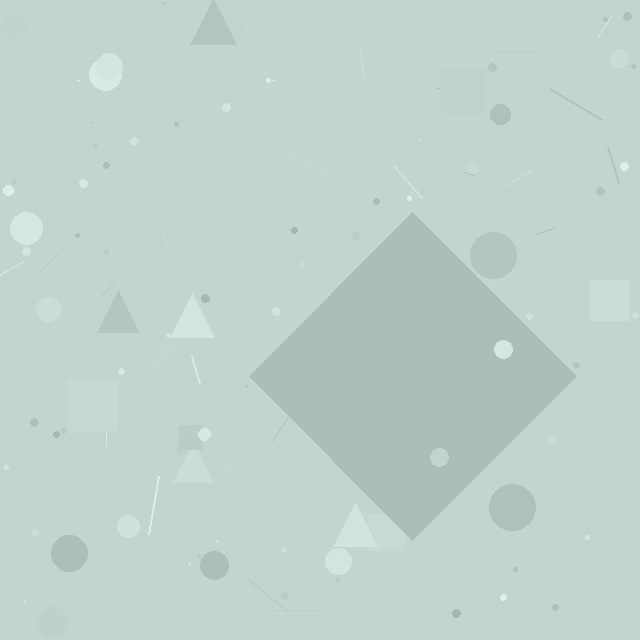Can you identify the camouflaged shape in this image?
The camouflaged shape is a diamond.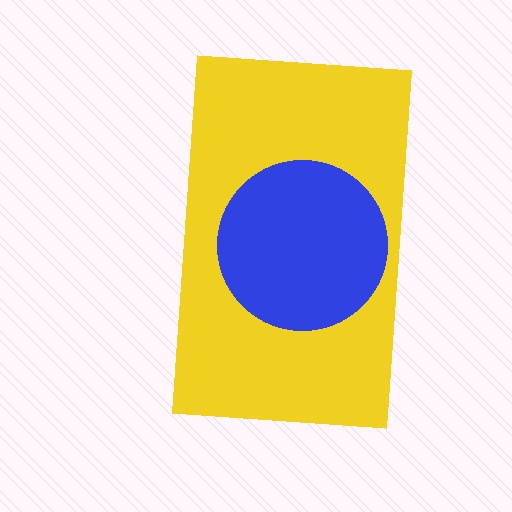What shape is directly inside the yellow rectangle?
The blue circle.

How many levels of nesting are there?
2.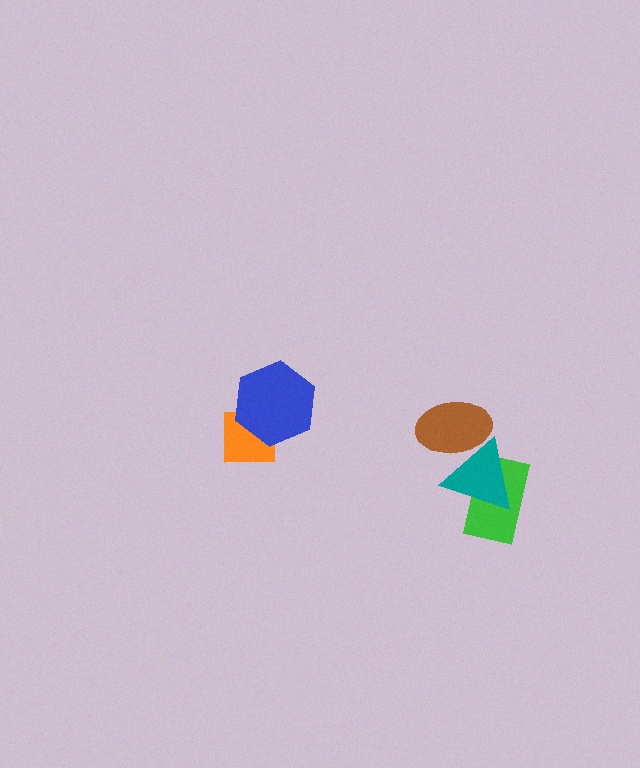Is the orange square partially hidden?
Yes, it is partially covered by another shape.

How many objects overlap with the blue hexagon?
1 object overlaps with the blue hexagon.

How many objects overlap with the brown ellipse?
1 object overlaps with the brown ellipse.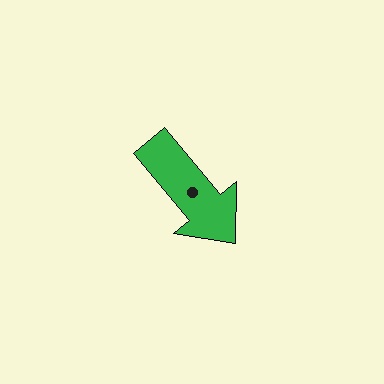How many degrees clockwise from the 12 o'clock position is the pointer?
Approximately 140 degrees.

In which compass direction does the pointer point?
Southeast.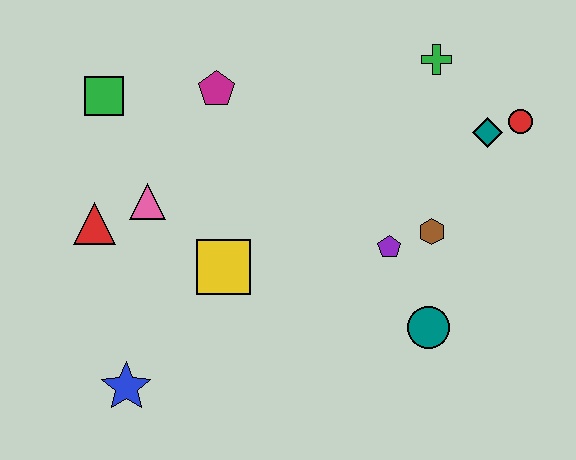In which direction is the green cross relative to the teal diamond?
The green cross is above the teal diamond.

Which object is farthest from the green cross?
The blue star is farthest from the green cross.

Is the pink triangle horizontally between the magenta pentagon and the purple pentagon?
No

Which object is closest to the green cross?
The teal diamond is closest to the green cross.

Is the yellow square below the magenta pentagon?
Yes